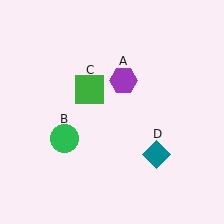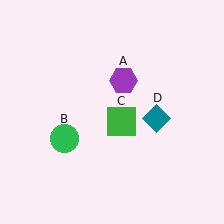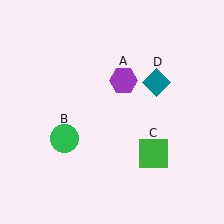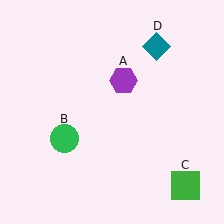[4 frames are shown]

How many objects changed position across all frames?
2 objects changed position: green square (object C), teal diamond (object D).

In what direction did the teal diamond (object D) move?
The teal diamond (object D) moved up.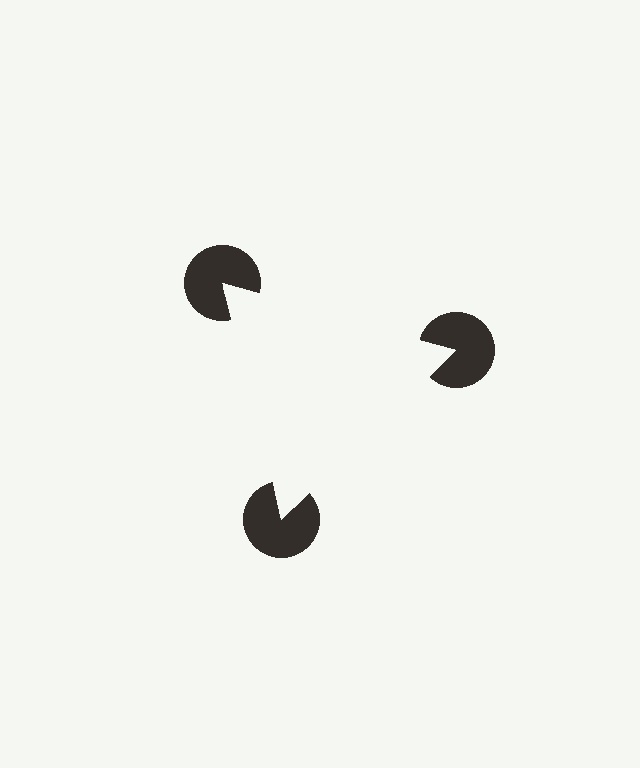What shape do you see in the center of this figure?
An illusory triangle — its edges are inferred from the aligned wedge cuts in the pac-man discs, not physically drawn.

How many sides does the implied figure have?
3 sides.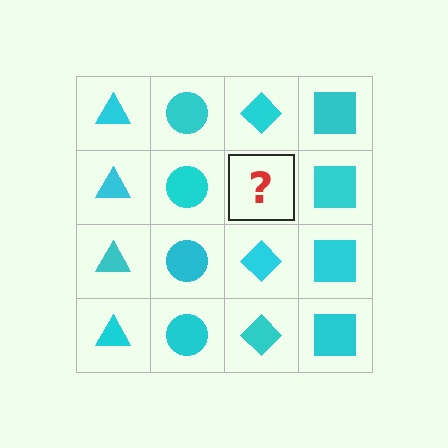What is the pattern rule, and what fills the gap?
The rule is that each column has a consistent shape. The gap should be filled with a cyan diamond.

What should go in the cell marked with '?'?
The missing cell should contain a cyan diamond.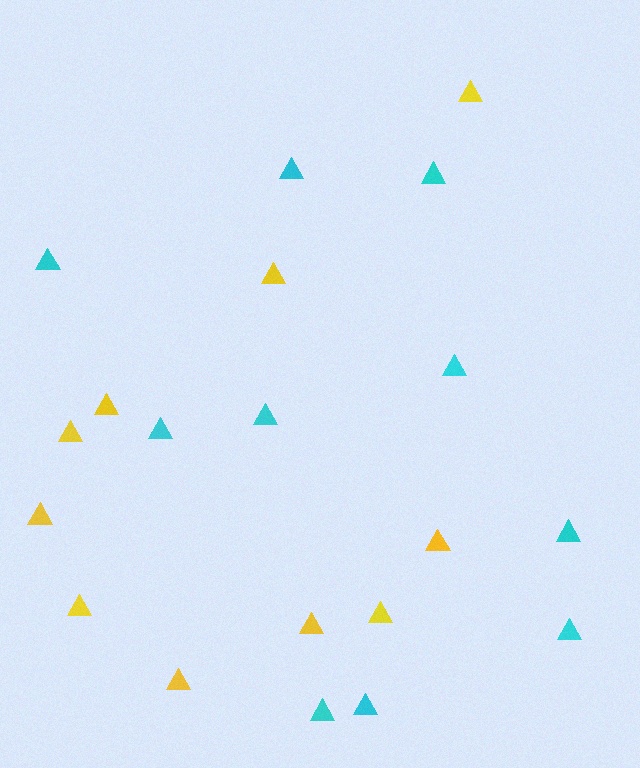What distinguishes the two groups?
There are 2 groups: one group of yellow triangles (10) and one group of cyan triangles (10).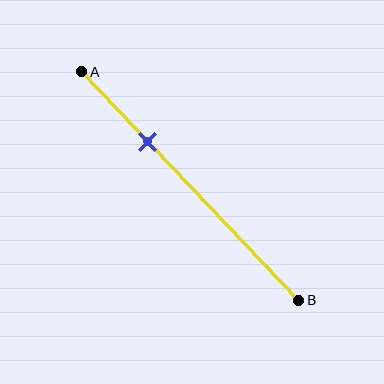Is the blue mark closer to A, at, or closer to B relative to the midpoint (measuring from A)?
The blue mark is closer to point A than the midpoint of segment AB.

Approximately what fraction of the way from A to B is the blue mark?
The blue mark is approximately 30% of the way from A to B.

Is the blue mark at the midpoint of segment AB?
No, the mark is at about 30% from A, not at the 50% midpoint.